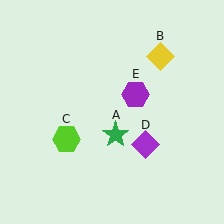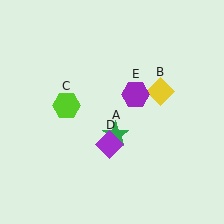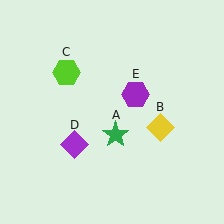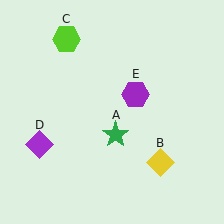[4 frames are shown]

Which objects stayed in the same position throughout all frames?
Green star (object A) and purple hexagon (object E) remained stationary.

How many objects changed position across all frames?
3 objects changed position: yellow diamond (object B), lime hexagon (object C), purple diamond (object D).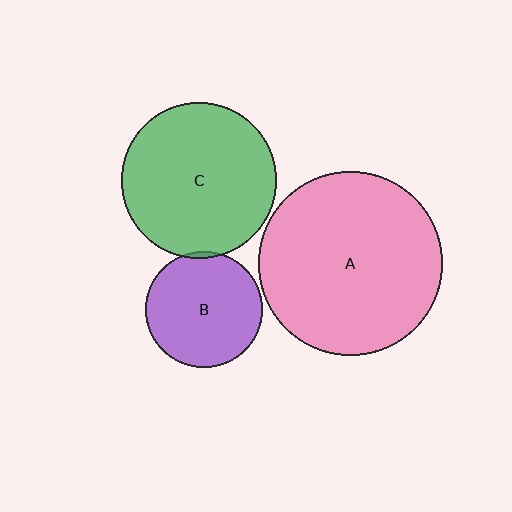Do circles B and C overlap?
Yes.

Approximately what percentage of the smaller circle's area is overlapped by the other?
Approximately 5%.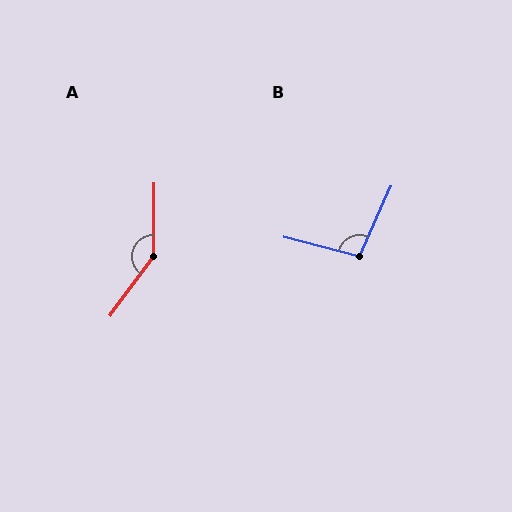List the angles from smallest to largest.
B (100°), A (144°).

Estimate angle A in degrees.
Approximately 144 degrees.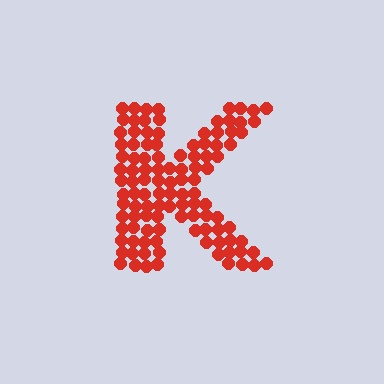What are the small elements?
The small elements are circles.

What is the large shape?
The large shape is the letter K.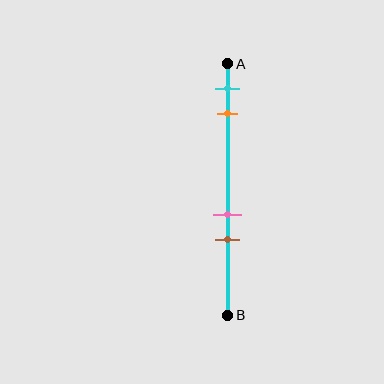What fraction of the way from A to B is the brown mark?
The brown mark is approximately 70% (0.7) of the way from A to B.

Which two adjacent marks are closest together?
The pink and brown marks are the closest adjacent pair.